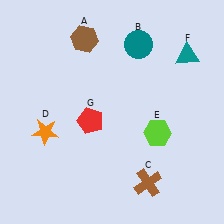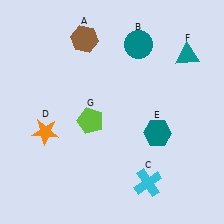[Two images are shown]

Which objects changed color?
C changed from brown to cyan. E changed from lime to teal. G changed from red to lime.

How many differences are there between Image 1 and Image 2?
There are 3 differences between the two images.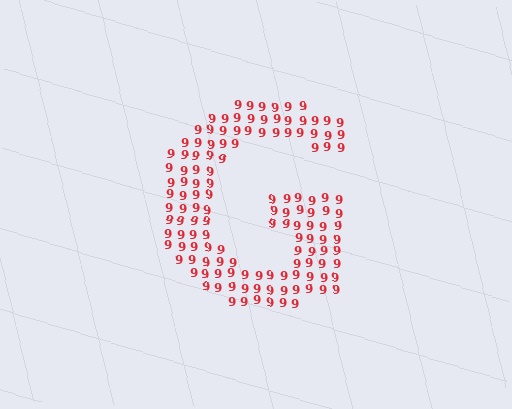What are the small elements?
The small elements are digit 9's.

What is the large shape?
The large shape is the letter G.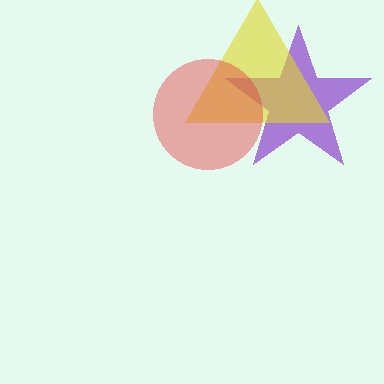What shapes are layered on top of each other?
The layered shapes are: a purple star, a yellow triangle, a red circle.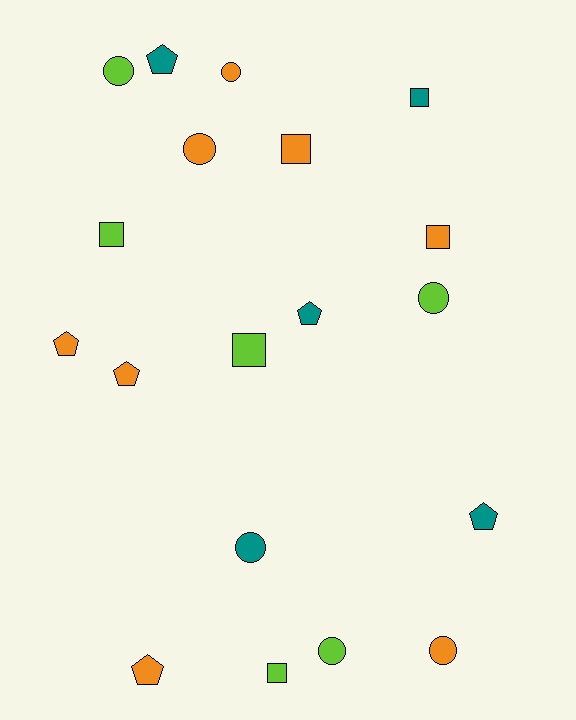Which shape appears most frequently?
Circle, with 7 objects.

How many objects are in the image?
There are 19 objects.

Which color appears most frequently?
Orange, with 8 objects.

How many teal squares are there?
There is 1 teal square.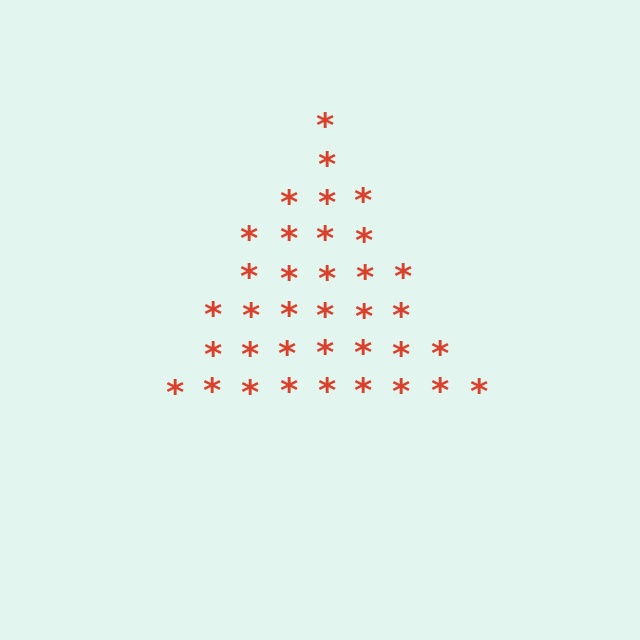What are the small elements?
The small elements are asterisks.